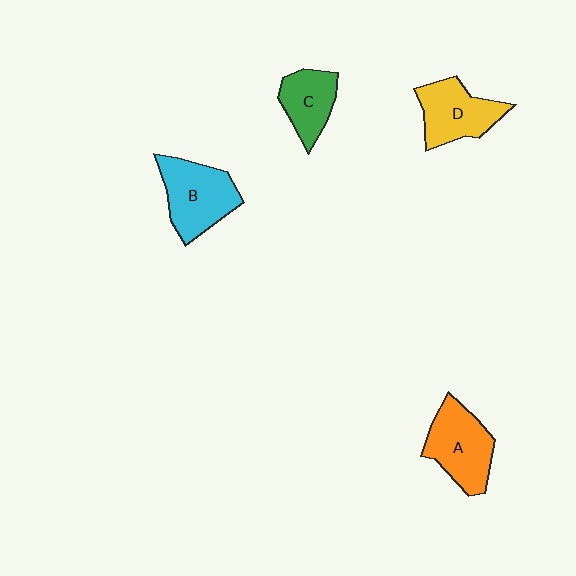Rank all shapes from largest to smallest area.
From largest to smallest: B (cyan), A (orange), D (yellow), C (green).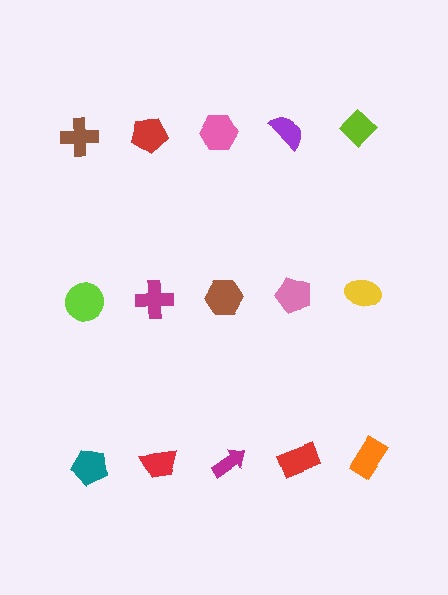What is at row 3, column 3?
A magenta arrow.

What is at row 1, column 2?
A red pentagon.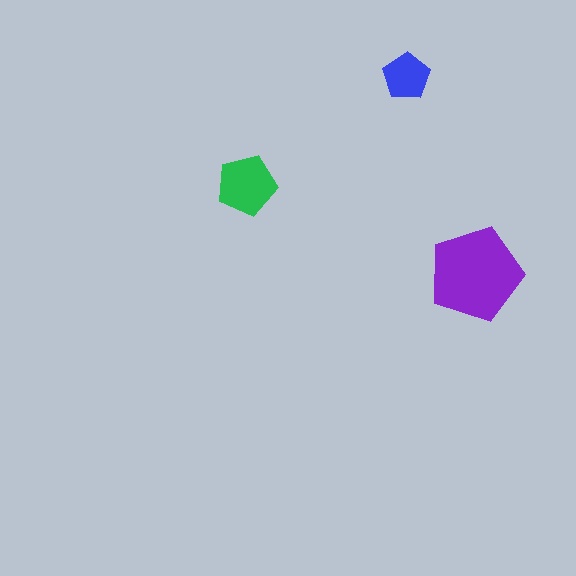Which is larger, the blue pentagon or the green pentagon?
The green one.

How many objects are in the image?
There are 3 objects in the image.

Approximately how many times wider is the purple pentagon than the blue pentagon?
About 2 times wider.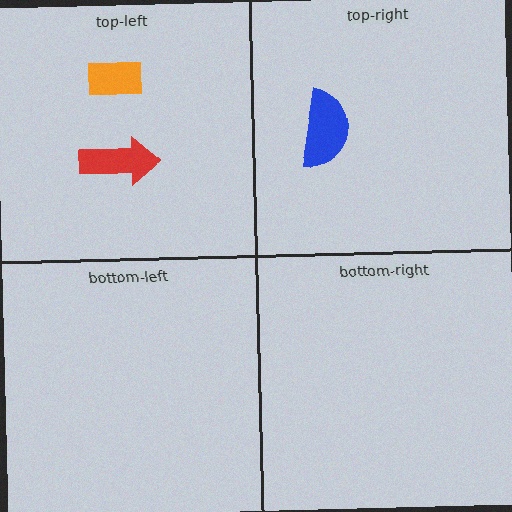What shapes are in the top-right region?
The blue semicircle.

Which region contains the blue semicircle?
The top-right region.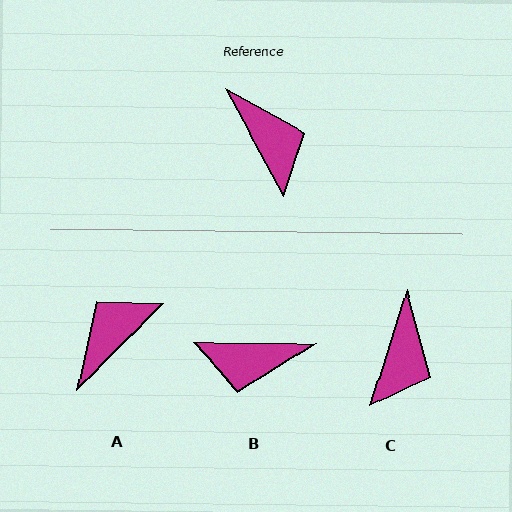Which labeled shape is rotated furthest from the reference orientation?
B, about 119 degrees away.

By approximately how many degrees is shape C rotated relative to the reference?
Approximately 46 degrees clockwise.